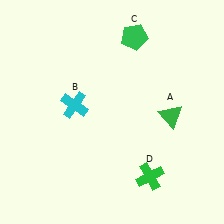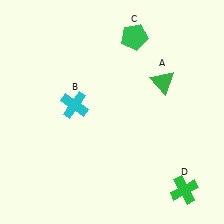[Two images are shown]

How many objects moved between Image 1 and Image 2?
2 objects moved between the two images.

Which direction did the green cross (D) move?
The green cross (D) moved right.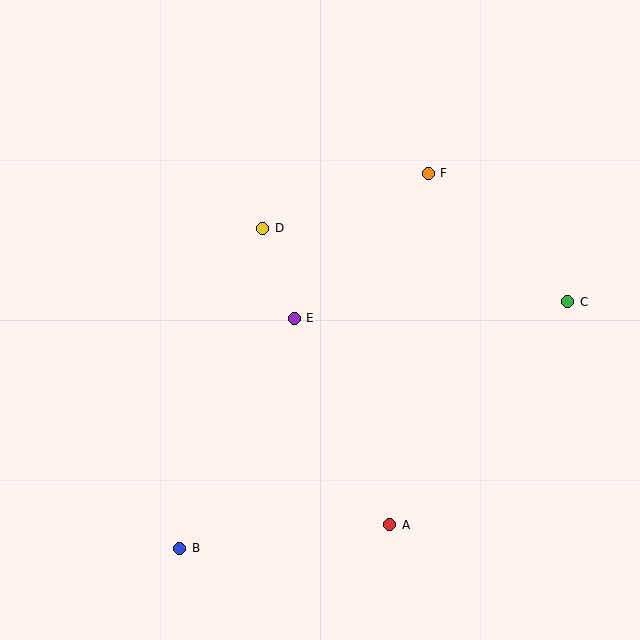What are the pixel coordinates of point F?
Point F is at (428, 173).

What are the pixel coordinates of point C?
Point C is at (568, 302).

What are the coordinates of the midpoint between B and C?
The midpoint between B and C is at (374, 425).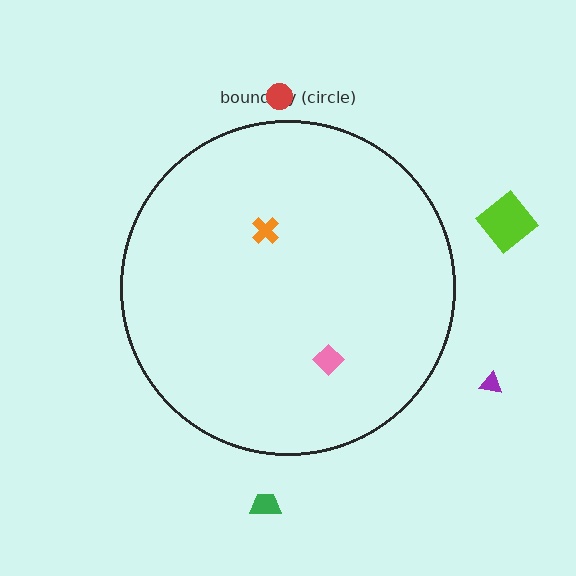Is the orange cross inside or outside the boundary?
Inside.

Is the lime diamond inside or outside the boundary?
Outside.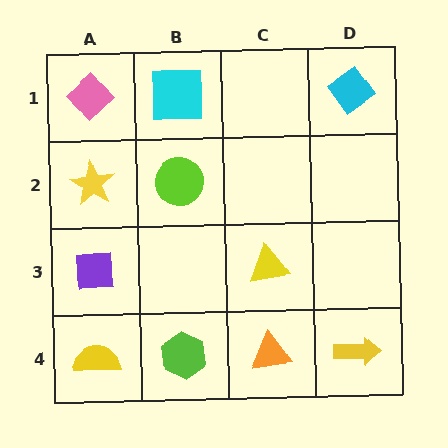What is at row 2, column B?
A lime circle.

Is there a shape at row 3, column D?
No, that cell is empty.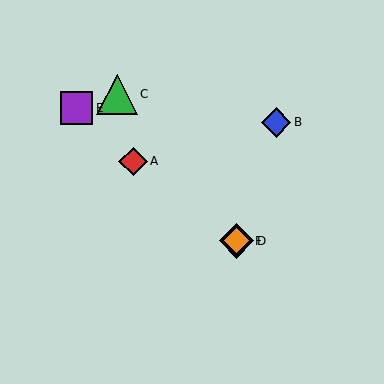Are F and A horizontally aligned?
No, F is at y≈241 and A is at y≈161.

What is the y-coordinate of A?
Object A is at y≈161.